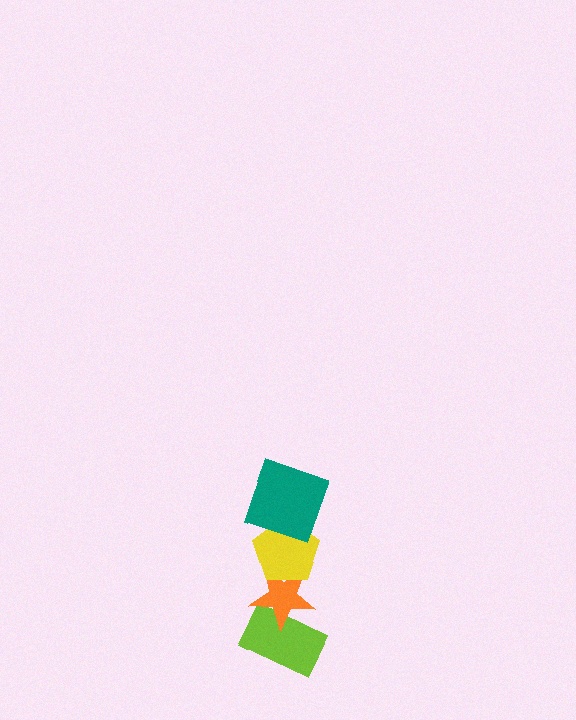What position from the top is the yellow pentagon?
The yellow pentagon is 2nd from the top.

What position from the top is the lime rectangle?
The lime rectangle is 4th from the top.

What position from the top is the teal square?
The teal square is 1st from the top.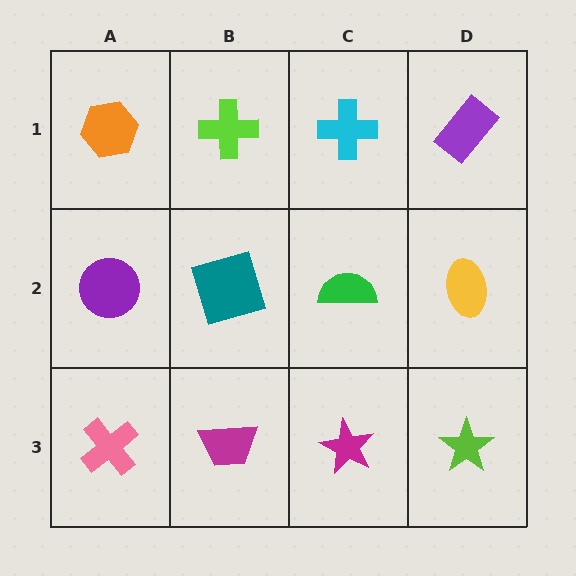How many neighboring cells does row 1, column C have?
3.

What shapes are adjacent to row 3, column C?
A green semicircle (row 2, column C), a magenta trapezoid (row 3, column B), a lime star (row 3, column D).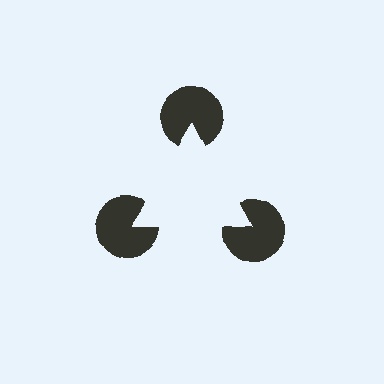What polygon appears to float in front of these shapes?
An illusory triangle — its edges are inferred from the aligned wedge cuts in the pac-man discs, not physically drawn.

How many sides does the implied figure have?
3 sides.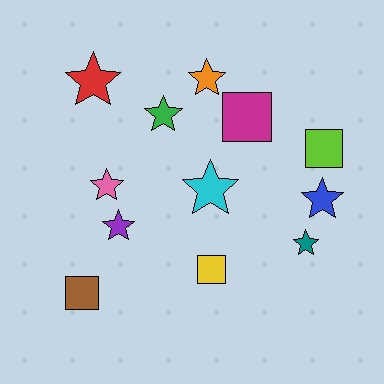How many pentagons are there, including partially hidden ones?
There are no pentagons.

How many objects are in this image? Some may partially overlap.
There are 12 objects.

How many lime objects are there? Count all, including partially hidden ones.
There is 1 lime object.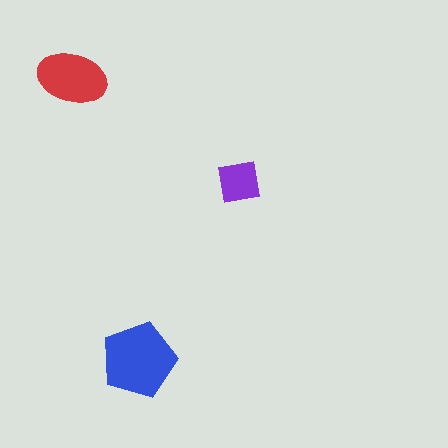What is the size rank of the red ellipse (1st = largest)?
2nd.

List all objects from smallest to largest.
The purple square, the red ellipse, the blue pentagon.